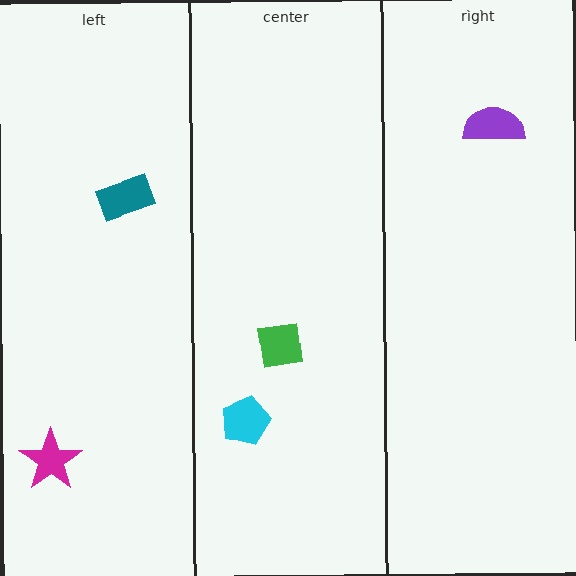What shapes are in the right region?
The purple semicircle.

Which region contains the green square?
The center region.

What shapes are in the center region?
The green square, the cyan pentagon.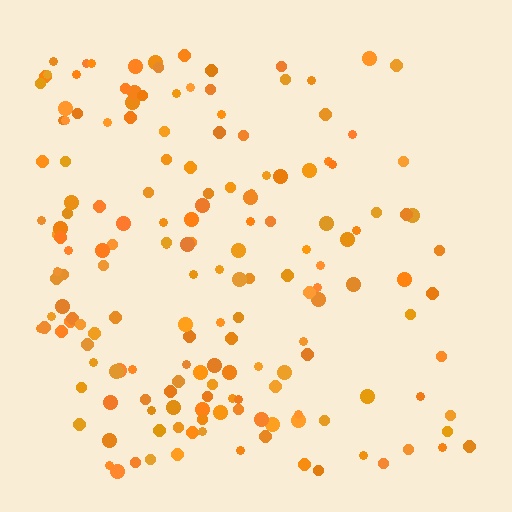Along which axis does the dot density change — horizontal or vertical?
Horizontal.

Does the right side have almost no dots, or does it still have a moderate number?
Still a moderate number, just noticeably fewer than the left.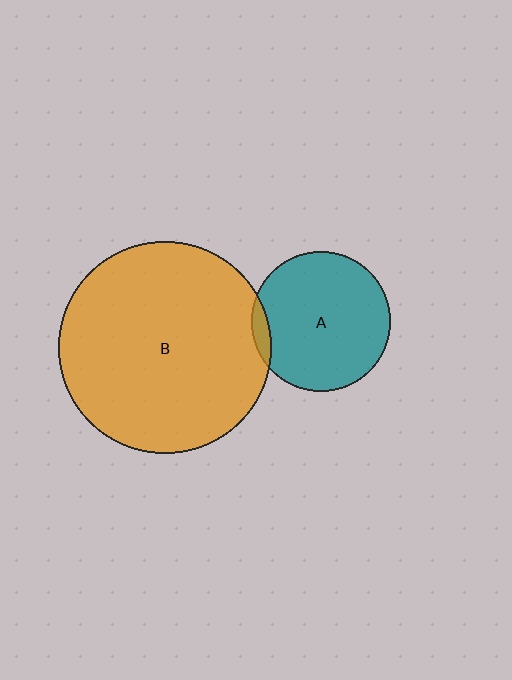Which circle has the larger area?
Circle B (orange).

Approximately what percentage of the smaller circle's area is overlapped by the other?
Approximately 5%.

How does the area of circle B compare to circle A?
Approximately 2.3 times.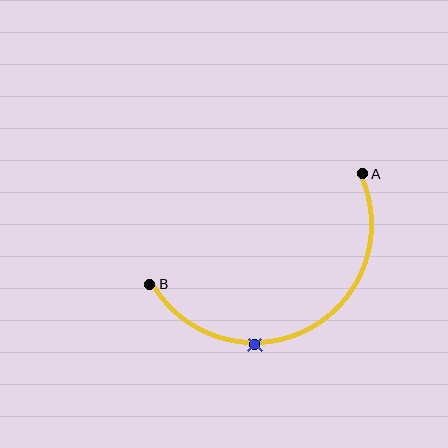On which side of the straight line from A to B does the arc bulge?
The arc bulges below the straight line connecting A and B.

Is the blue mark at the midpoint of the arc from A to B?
No. The blue mark lies on the arc but is closer to endpoint B. The arc midpoint would be at the point on the curve equidistant along the arc from both A and B.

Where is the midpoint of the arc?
The arc midpoint is the point on the curve farthest from the straight line joining A and B. It sits below that line.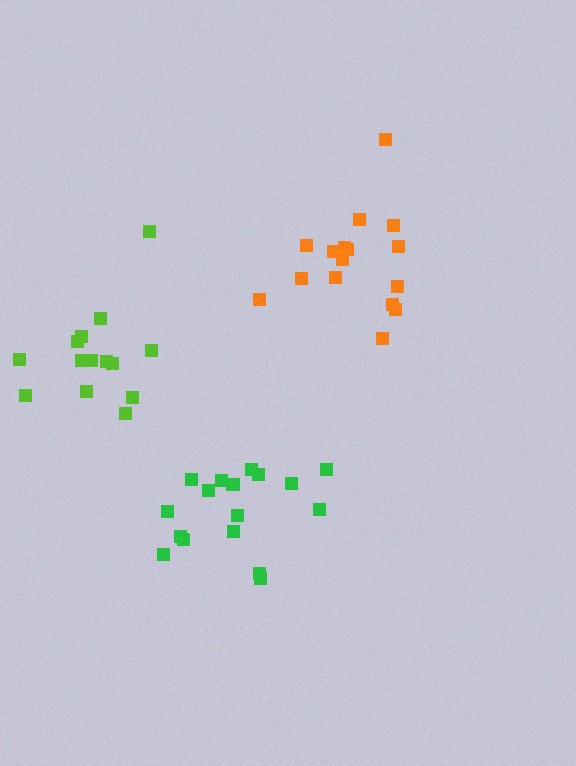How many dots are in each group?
Group 1: 17 dots, Group 2: 16 dots, Group 3: 14 dots (47 total).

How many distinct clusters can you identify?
There are 3 distinct clusters.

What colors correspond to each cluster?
The clusters are colored: green, orange, lime.